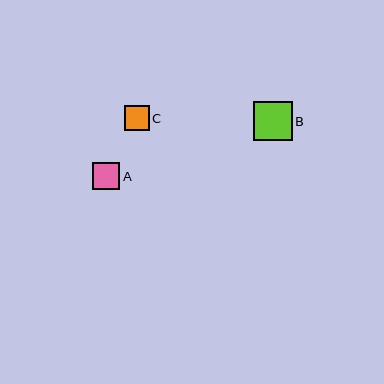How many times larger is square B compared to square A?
Square B is approximately 1.4 times the size of square A.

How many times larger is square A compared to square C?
Square A is approximately 1.1 times the size of square C.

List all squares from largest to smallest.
From largest to smallest: B, A, C.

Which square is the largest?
Square B is the largest with a size of approximately 39 pixels.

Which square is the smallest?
Square C is the smallest with a size of approximately 25 pixels.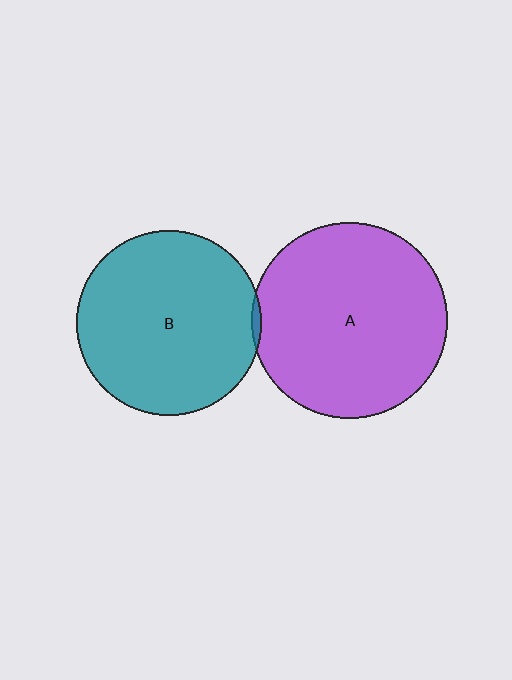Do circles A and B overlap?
Yes.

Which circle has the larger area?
Circle A (purple).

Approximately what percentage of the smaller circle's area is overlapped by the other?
Approximately 5%.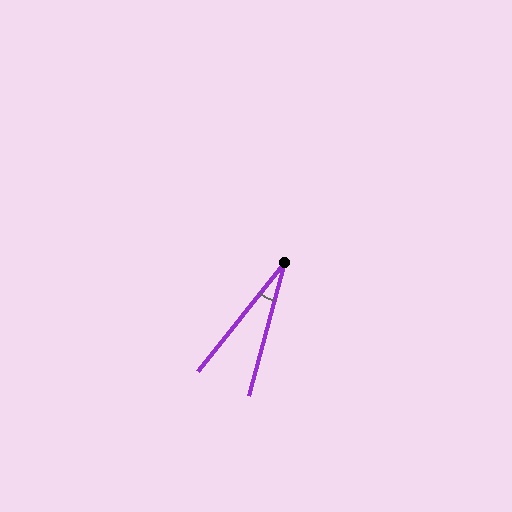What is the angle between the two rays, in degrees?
Approximately 24 degrees.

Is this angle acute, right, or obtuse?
It is acute.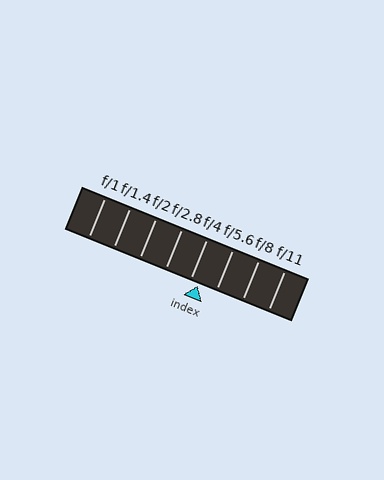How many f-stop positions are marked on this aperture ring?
There are 8 f-stop positions marked.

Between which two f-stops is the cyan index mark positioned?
The index mark is between f/4 and f/5.6.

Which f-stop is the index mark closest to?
The index mark is closest to f/4.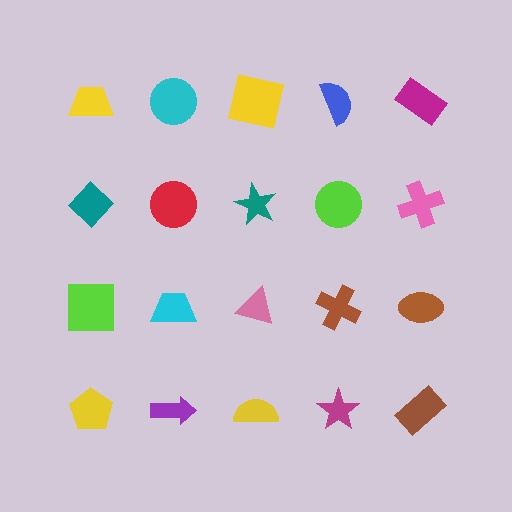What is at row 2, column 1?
A teal diamond.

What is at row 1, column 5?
A magenta rectangle.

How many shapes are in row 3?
5 shapes.